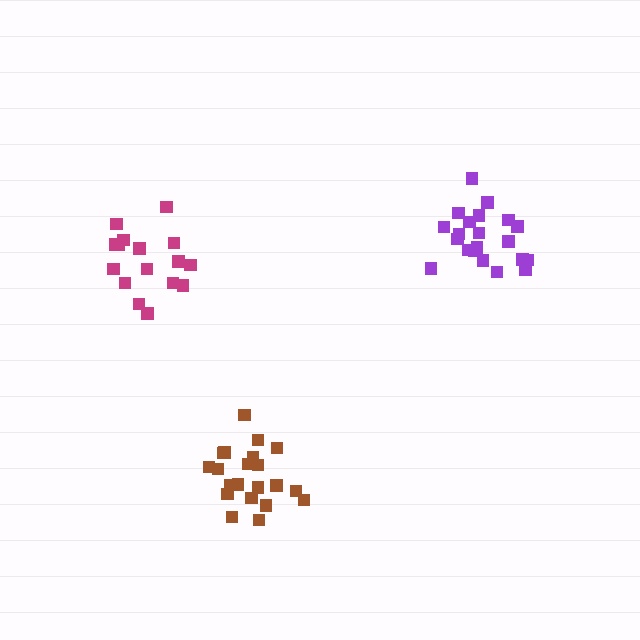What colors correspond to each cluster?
The clusters are colored: brown, purple, magenta.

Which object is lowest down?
The brown cluster is bottommost.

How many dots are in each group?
Group 1: 21 dots, Group 2: 21 dots, Group 3: 16 dots (58 total).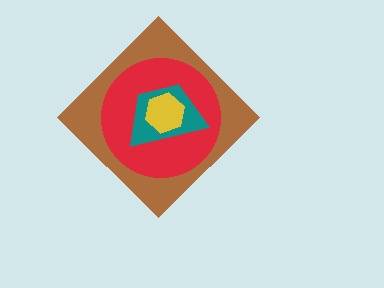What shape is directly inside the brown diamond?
The red circle.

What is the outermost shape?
The brown diamond.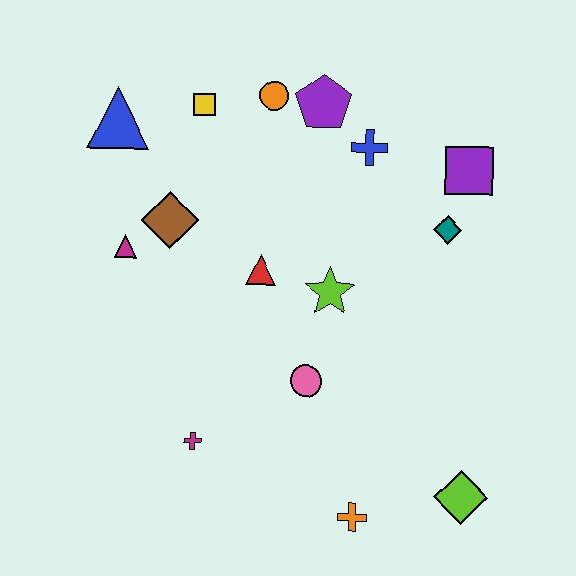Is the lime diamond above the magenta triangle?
No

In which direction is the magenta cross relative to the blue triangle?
The magenta cross is below the blue triangle.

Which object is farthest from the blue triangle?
The lime diamond is farthest from the blue triangle.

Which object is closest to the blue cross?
The purple pentagon is closest to the blue cross.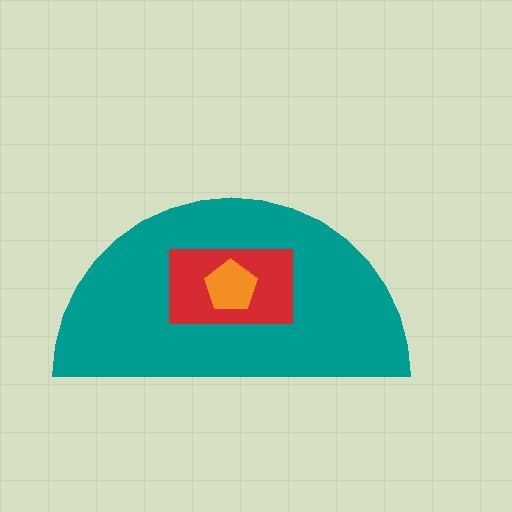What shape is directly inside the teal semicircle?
The red rectangle.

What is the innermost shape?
The orange pentagon.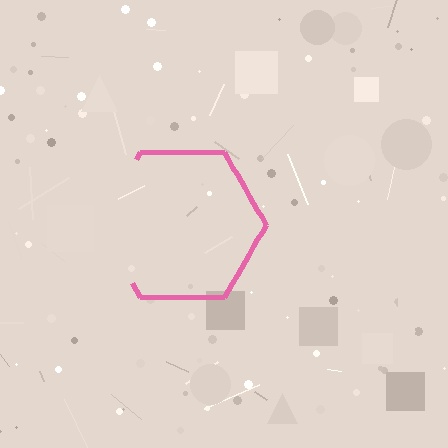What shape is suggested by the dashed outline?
The dashed outline suggests a hexagon.